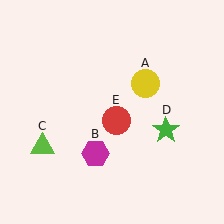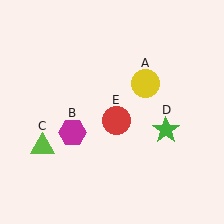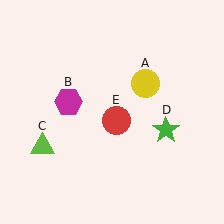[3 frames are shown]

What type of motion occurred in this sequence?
The magenta hexagon (object B) rotated clockwise around the center of the scene.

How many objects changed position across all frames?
1 object changed position: magenta hexagon (object B).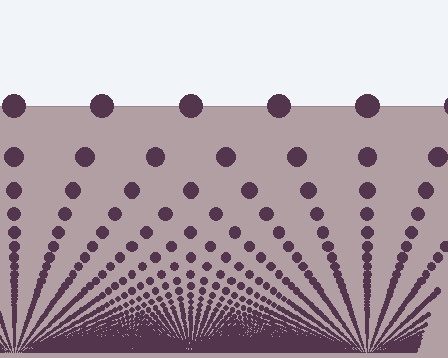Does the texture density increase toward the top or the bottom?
Density increases toward the bottom.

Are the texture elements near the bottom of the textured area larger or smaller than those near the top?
Smaller. The gradient is inverted — elements near the bottom are smaller and denser.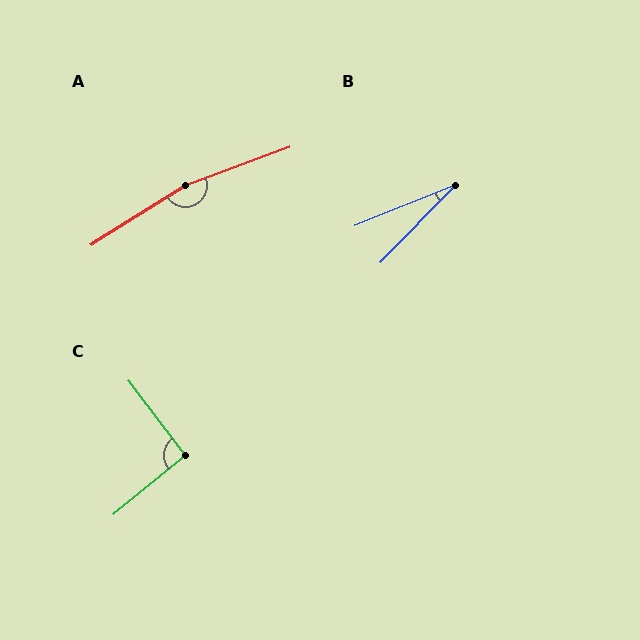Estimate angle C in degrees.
Approximately 92 degrees.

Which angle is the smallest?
B, at approximately 24 degrees.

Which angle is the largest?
A, at approximately 168 degrees.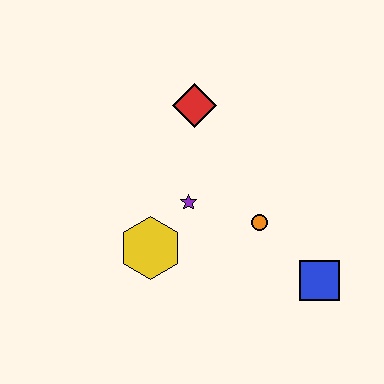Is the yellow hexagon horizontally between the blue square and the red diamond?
No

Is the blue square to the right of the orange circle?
Yes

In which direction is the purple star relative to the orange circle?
The purple star is to the left of the orange circle.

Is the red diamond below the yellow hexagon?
No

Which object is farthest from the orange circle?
The red diamond is farthest from the orange circle.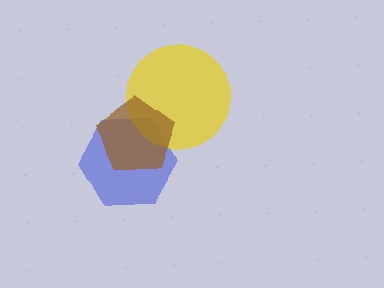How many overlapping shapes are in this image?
There are 3 overlapping shapes in the image.